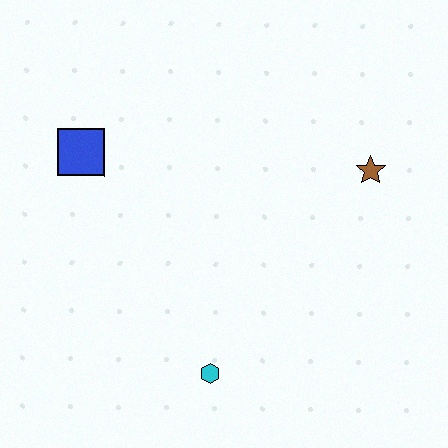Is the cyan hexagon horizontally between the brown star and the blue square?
Yes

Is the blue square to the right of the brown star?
No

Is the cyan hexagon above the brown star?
No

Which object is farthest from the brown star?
The blue square is farthest from the brown star.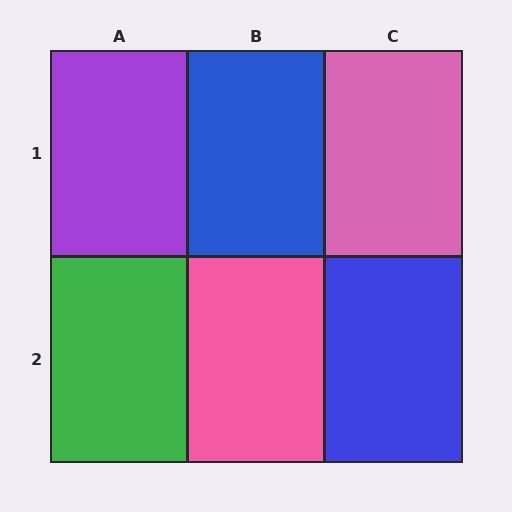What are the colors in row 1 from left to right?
Purple, blue, pink.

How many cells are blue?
2 cells are blue.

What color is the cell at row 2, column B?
Pink.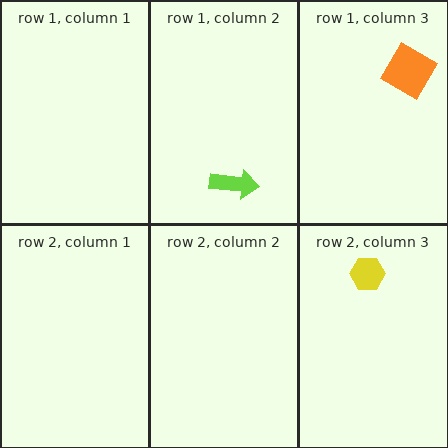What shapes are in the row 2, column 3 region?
The yellow hexagon.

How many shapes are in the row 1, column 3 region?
1.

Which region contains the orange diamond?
The row 1, column 3 region.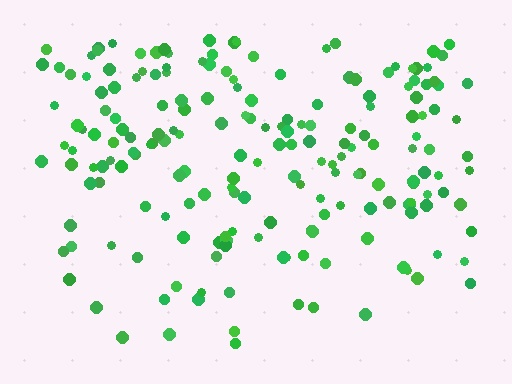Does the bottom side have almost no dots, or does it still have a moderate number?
Still a moderate number, just noticeably fewer than the top.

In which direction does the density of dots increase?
From bottom to top, with the top side densest.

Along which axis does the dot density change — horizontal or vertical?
Vertical.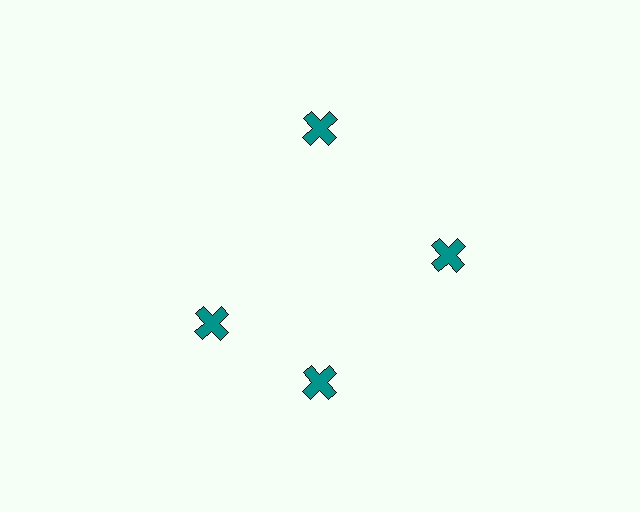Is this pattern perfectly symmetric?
No. The 4 teal crosses are arranged in a ring, but one element near the 9 o'clock position is rotated out of alignment along the ring, breaking the 4-fold rotational symmetry.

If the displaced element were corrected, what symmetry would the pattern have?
It would have 4-fold rotational symmetry — the pattern would map onto itself every 90 degrees.